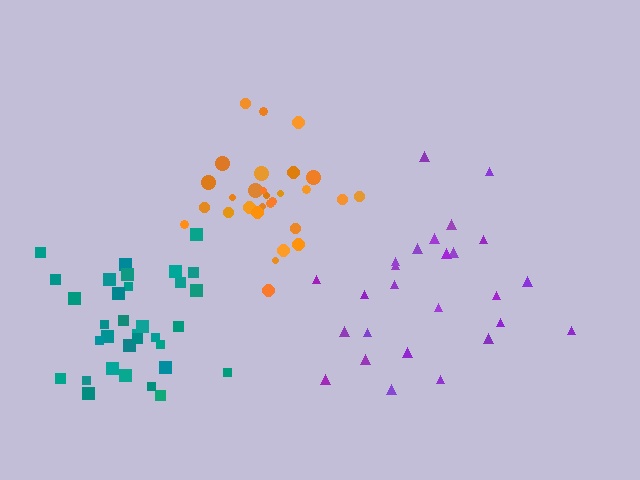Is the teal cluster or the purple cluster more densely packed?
Teal.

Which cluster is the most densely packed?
Orange.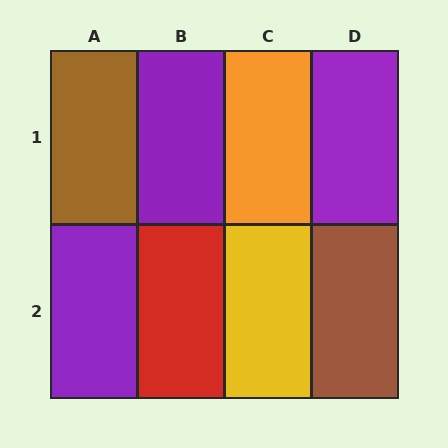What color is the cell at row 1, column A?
Brown.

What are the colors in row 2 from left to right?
Purple, red, yellow, brown.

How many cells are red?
1 cell is red.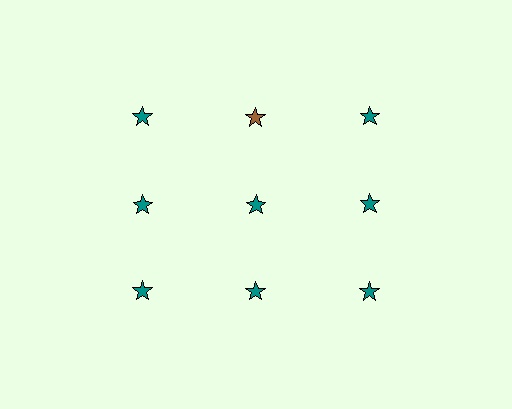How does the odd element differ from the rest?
It has a different color: brown instead of teal.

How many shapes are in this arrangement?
There are 9 shapes arranged in a grid pattern.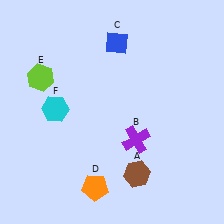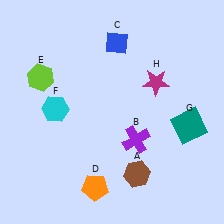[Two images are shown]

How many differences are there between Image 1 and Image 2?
There are 2 differences between the two images.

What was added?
A teal square (G), a magenta star (H) were added in Image 2.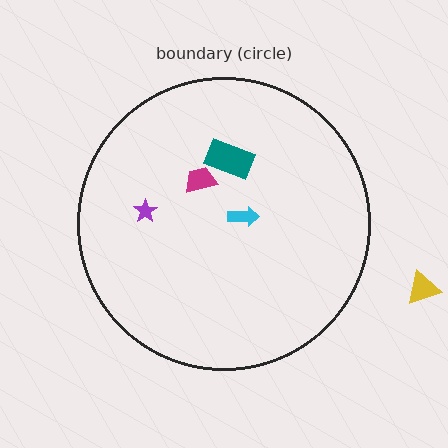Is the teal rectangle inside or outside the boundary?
Inside.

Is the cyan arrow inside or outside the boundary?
Inside.